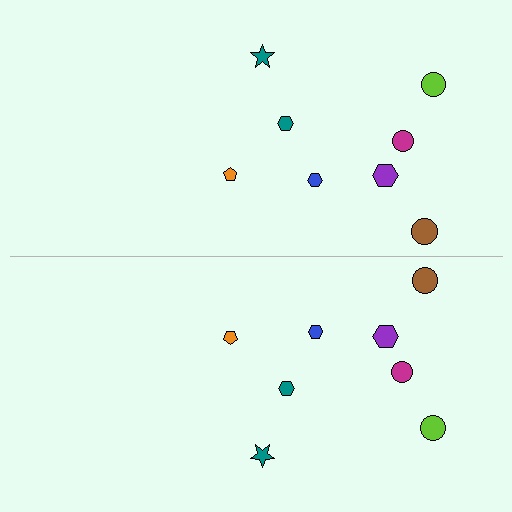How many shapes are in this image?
There are 16 shapes in this image.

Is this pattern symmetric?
Yes, this pattern has bilateral (reflection) symmetry.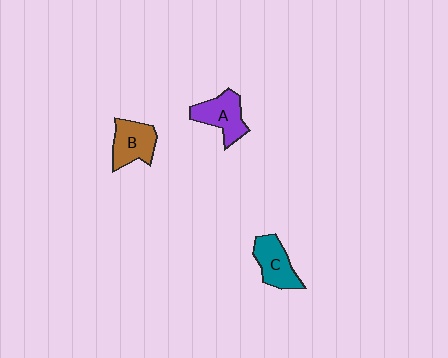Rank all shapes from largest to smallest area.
From largest to smallest: A (purple), B (brown), C (teal).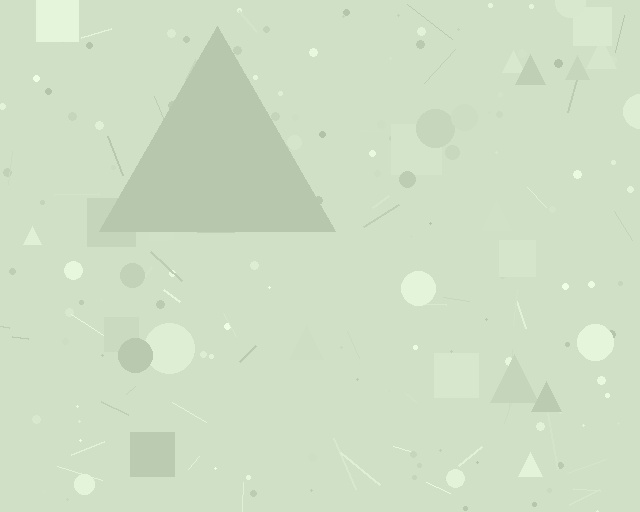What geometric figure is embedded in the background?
A triangle is embedded in the background.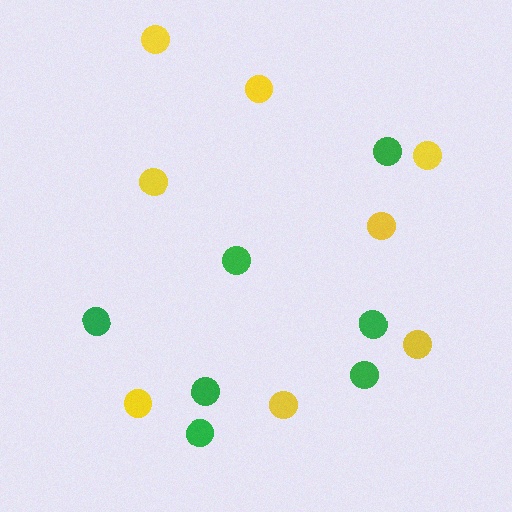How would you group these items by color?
There are 2 groups: one group of yellow circles (8) and one group of green circles (7).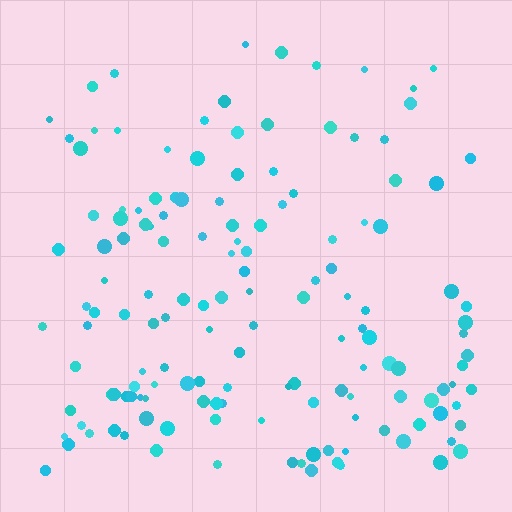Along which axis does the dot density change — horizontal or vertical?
Vertical.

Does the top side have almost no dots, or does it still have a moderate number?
Still a moderate number, just noticeably fewer than the bottom.